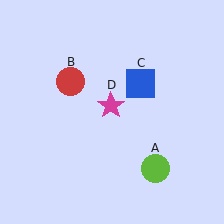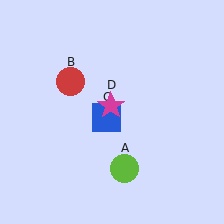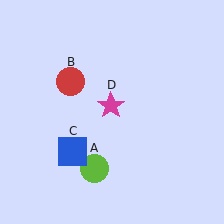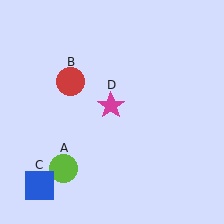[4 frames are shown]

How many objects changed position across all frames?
2 objects changed position: lime circle (object A), blue square (object C).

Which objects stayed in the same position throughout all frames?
Red circle (object B) and magenta star (object D) remained stationary.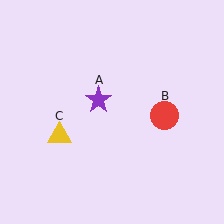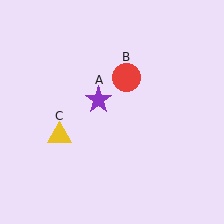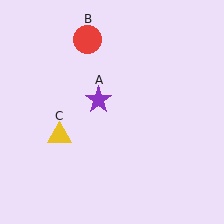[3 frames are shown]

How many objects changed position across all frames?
1 object changed position: red circle (object B).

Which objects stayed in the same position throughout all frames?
Purple star (object A) and yellow triangle (object C) remained stationary.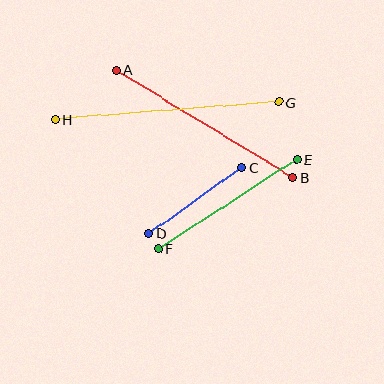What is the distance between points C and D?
The distance is approximately 114 pixels.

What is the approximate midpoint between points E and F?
The midpoint is at approximately (227, 204) pixels.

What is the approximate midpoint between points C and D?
The midpoint is at approximately (196, 201) pixels.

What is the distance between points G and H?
The distance is approximately 224 pixels.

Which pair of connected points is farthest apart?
Points G and H are farthest apart.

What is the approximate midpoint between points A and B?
The midpoint is at approximately (205, 124) pixels.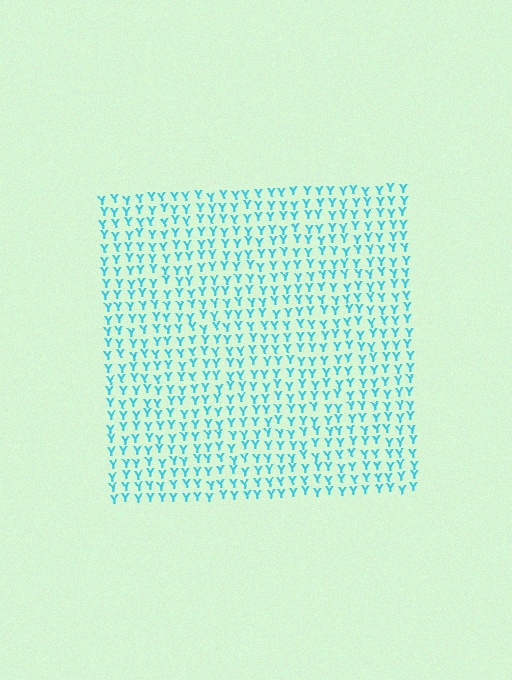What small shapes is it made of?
It is made of small letter Y's.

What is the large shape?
The large shape is a square.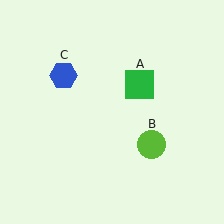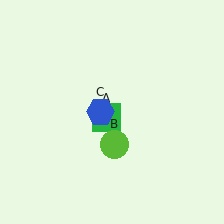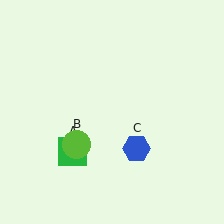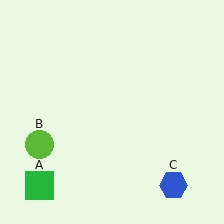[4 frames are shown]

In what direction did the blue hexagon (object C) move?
The blue hexagon (object C) moved down and to the right.